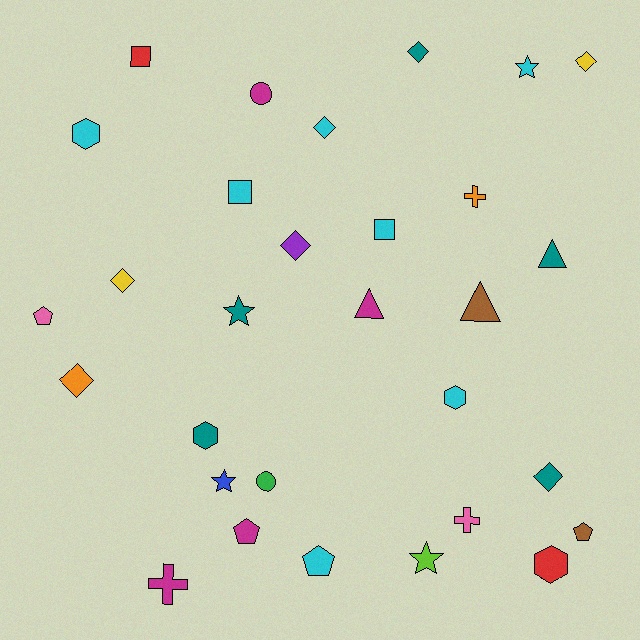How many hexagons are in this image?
There are 4 hexagons.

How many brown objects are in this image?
There are 2 brown objects.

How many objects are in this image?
There are 30 objects.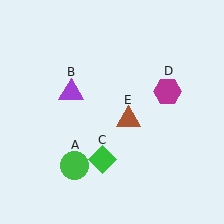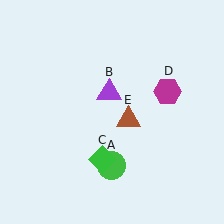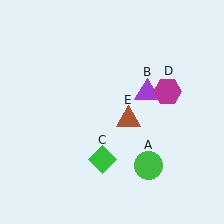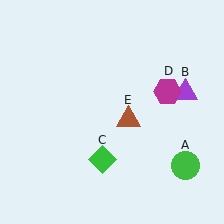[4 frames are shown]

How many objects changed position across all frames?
2 objects changed position: green circle (object A), purple triangle (object B).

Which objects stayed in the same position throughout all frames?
Green diamond (object C) and magenta hexagon (object D) and brown triangle (object E) remained stationary.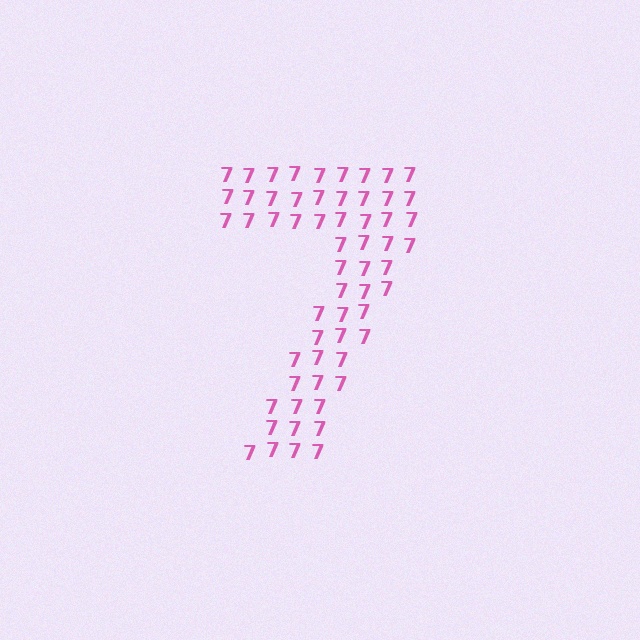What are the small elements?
The small elements are digit 7's.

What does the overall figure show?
The overall figure shows the digit 7.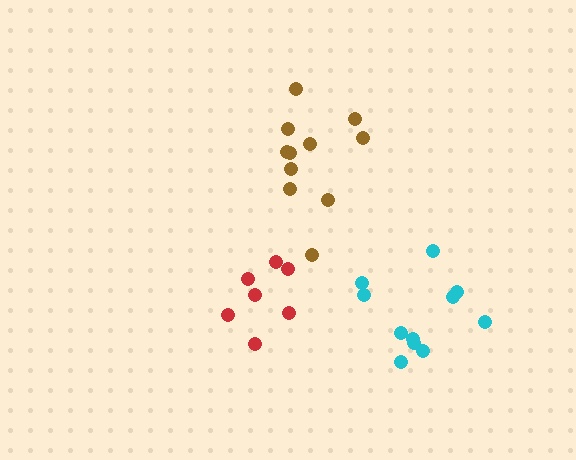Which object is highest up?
The brown cluster is topmost.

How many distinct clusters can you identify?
There are 3 distinct clusters.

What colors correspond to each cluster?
The clusters are colored: brown, cyan, red.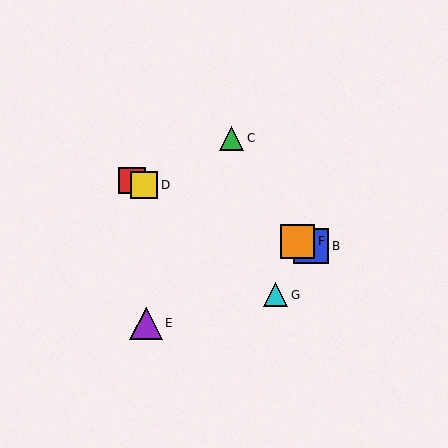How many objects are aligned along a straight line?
4 objects (A, B, D, F) are aligned along a straight line.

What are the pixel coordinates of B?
Object B is at (311, 246).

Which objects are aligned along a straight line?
Objects A, B, D, F are aligned along a straight line.